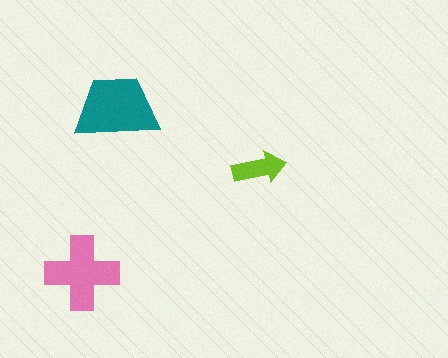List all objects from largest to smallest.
The teal trapezoid, the pink cross, the lime arrow.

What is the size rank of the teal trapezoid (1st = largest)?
1st.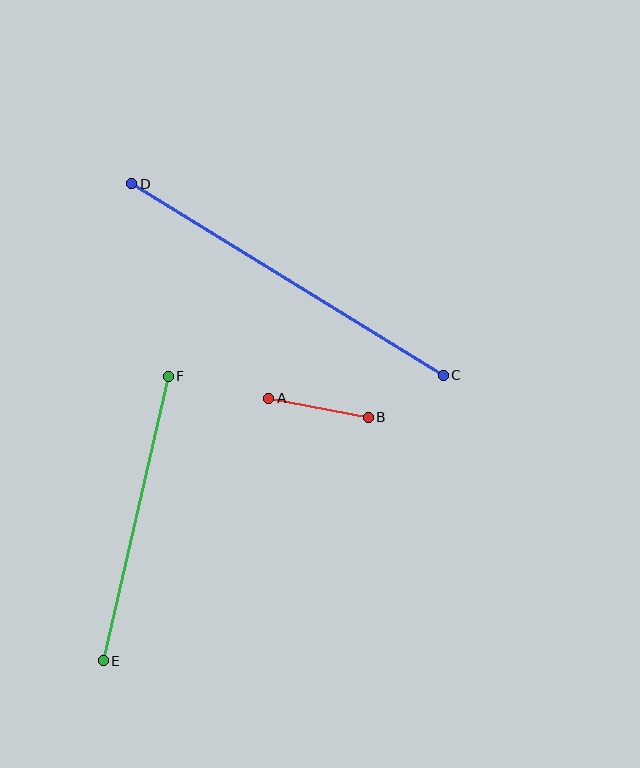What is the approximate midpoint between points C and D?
The midpoint is at approximately (287, 280) pixels.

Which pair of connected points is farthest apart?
Points C and D are farthest apart.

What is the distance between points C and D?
The distance is approximately 366 pixels.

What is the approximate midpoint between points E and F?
The midpoint is at approximately (136, 518) pixels.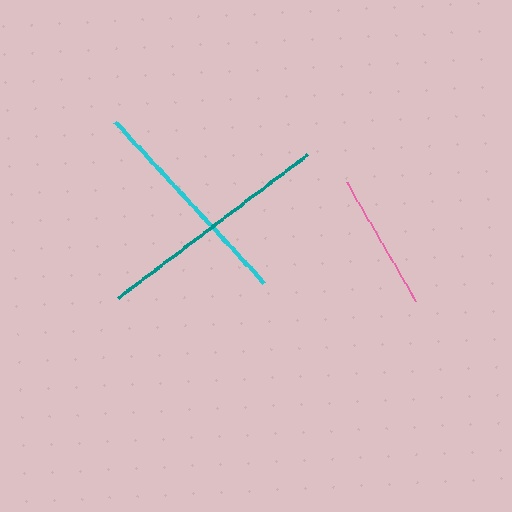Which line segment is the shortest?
The pink line is the shortest at approximately 138 pixels.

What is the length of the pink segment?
The pink segment is approximately 138 pixels long.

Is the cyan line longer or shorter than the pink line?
The cyan line is longer than the pink line.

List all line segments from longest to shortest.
From longest to shortest: teal, cyan, pink.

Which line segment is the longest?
The teal line is the longest at approximately 237 pixels.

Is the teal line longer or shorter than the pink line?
The teal line is longer than the pink line.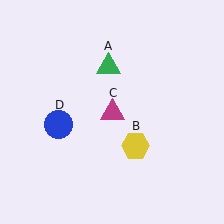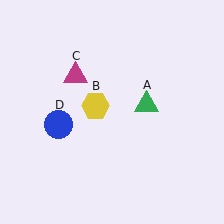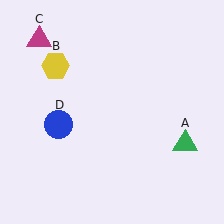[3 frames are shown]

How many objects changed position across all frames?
3 objects changed position: green triangle (object A), yellow hexagon (object B), magenta triangle (object C).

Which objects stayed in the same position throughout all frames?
Blue circle (object D) remained stationary.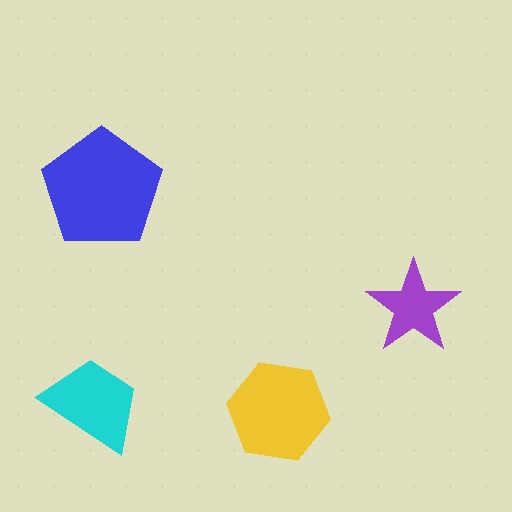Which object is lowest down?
The yellow hexagon is bottommost.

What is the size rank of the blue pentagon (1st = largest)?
1st.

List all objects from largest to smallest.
The blue pentagon, the yellow hexagon, the cyan trapezoid, the purple star.